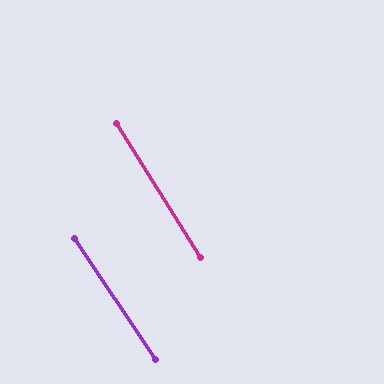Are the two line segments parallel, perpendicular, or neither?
Parallel — their directions differ by only 1.8°.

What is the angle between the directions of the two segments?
Approximately 2 degrees.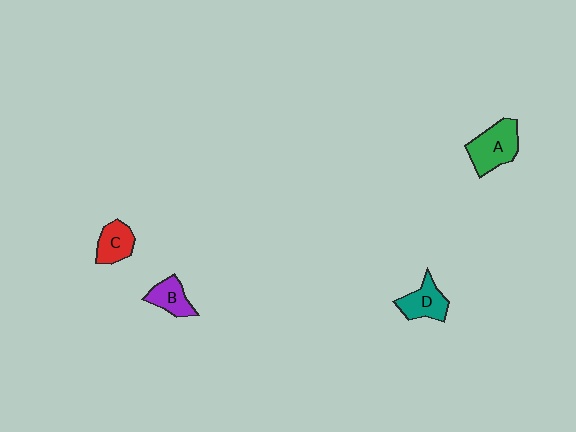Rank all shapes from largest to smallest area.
From largest to smallest: A (green), D (teal), C (red), B (purple).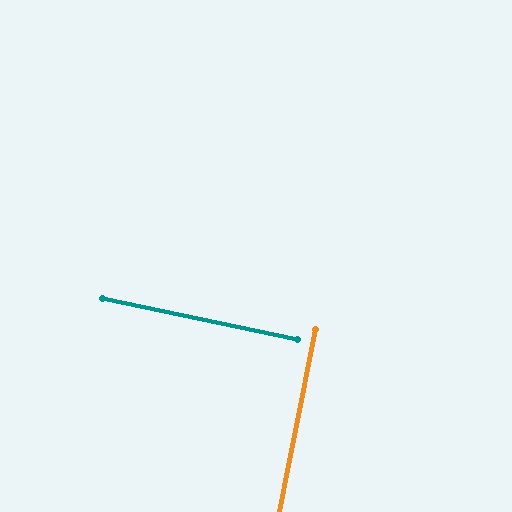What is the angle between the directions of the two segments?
Approximately 89 degrees.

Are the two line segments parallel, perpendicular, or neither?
Perpendicular — they meet at approximately 89°.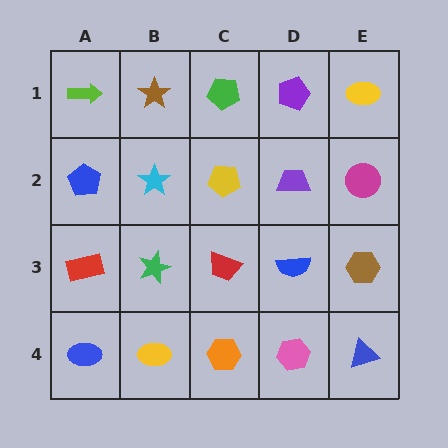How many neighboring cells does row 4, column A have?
2.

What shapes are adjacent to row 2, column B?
A brown star (row 1, column B), a green star (row 3, column B), a blue pentagon (row 2, column A), a yellow pentagon (row 2, column C).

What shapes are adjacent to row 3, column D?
A purple trapezoid (row 2, column D), a pink hexagon (row 4, column D), a red trapezoid (row 3, column C), a brown hexagon (row 3, column E).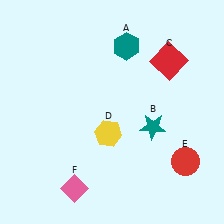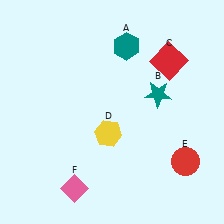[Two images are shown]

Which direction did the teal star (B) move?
The teal star (B) moved up.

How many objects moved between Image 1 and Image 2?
1 object moved between the two images.